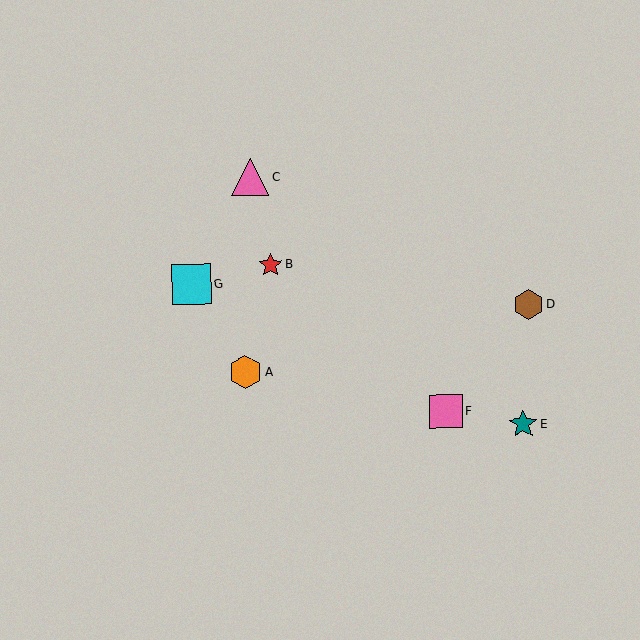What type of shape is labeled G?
Shape G is a cyan square.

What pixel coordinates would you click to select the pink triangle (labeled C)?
Click at (250, 177) to select the pink triangle C.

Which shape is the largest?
The cyan square (labeled G) is the largest.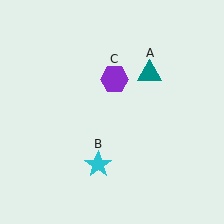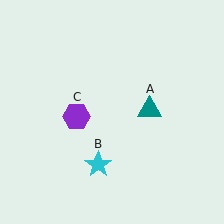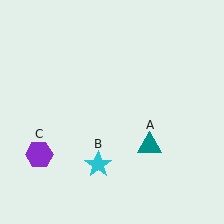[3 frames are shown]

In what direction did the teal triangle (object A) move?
The teal triangle (object A) moved down.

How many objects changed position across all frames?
2 objects changed position: teal triangle (object A), purple hexagon (object C).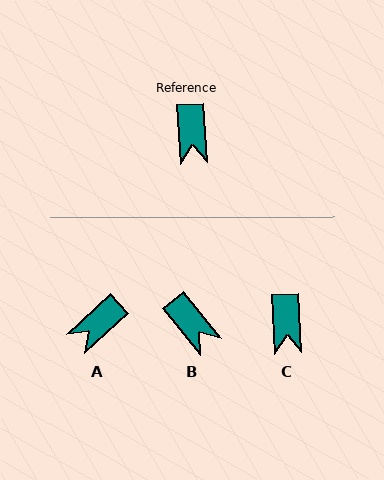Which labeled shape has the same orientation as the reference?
C.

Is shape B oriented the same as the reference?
No, it is off by about 35 degrees.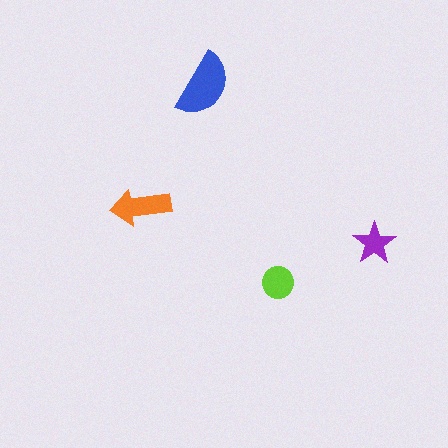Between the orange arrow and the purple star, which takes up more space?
The orange arrow.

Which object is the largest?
The blue semicircle.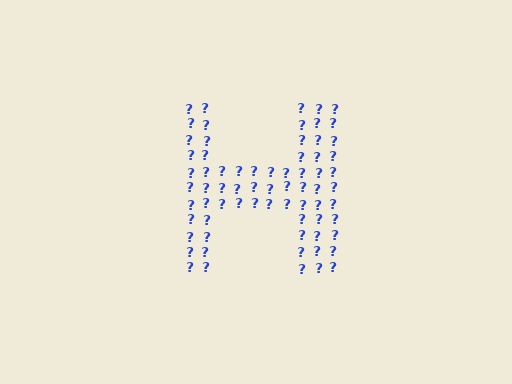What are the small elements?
The small elements are question marks.